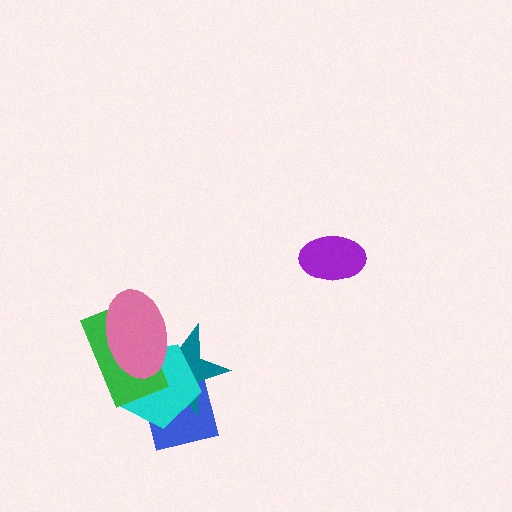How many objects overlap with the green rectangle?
4 objects overlap with the green rectangle.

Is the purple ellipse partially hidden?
No, no other shape covers it.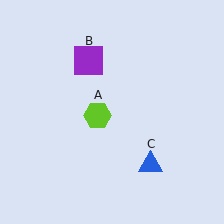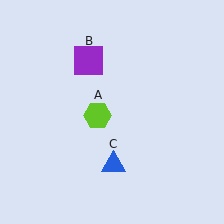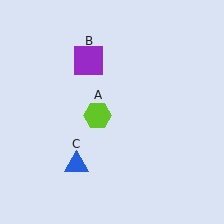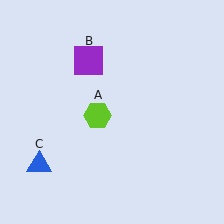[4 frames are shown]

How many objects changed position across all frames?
1 object changed position: blue triangle (object C).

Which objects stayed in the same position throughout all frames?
Lime hexagon (object A) and purple square (object B) remained stationary.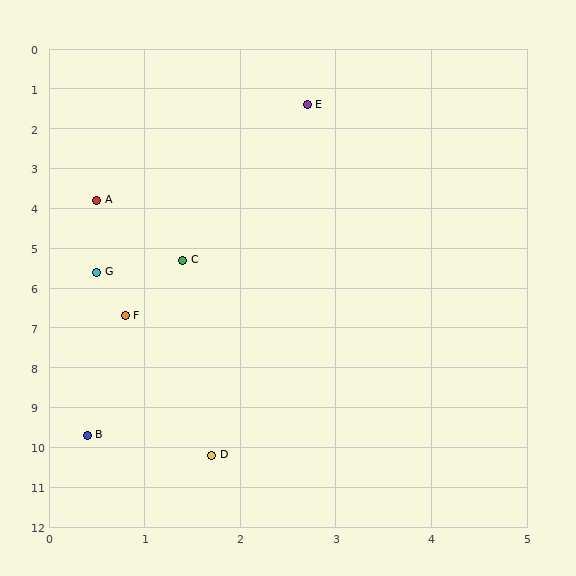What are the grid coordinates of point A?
Point A is at approximately (0.5, 3.8).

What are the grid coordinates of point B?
Point B is at approximately (0.4, 9.7).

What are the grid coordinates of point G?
Point G is at approximately (0.5, 5.6).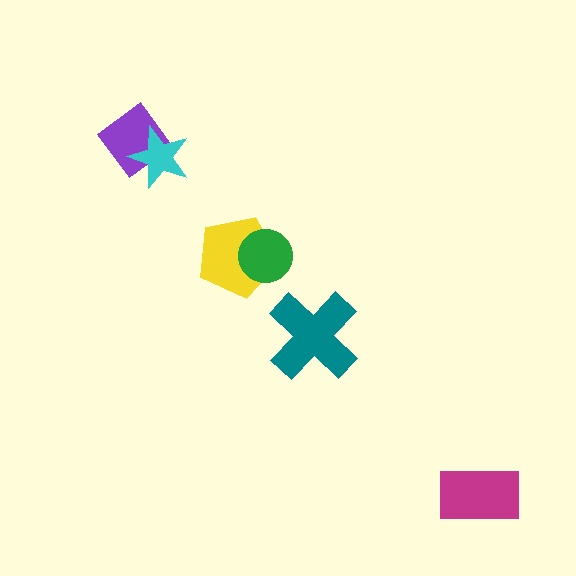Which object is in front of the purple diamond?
The cyan star is in front of the purple diamond.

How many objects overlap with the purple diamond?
1 object overlaps with the purple diamond.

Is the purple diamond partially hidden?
Yes, it is partially covered by another shape.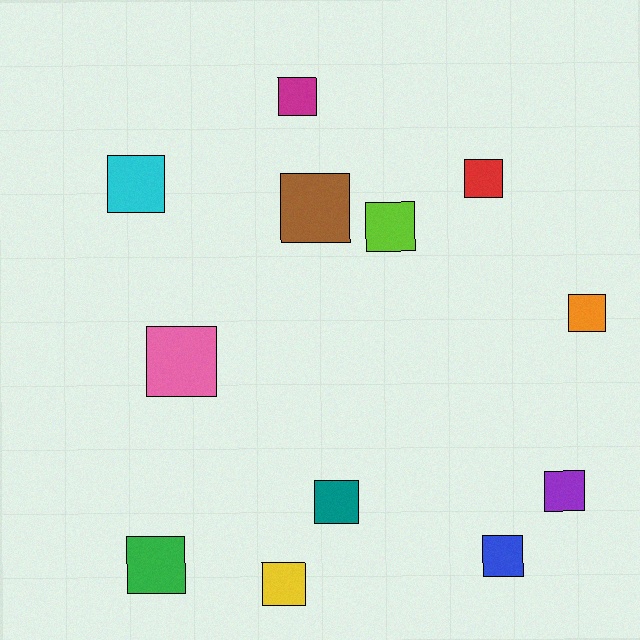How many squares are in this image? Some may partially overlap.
There are 12 squares.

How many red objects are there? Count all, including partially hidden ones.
There is 1 red object.